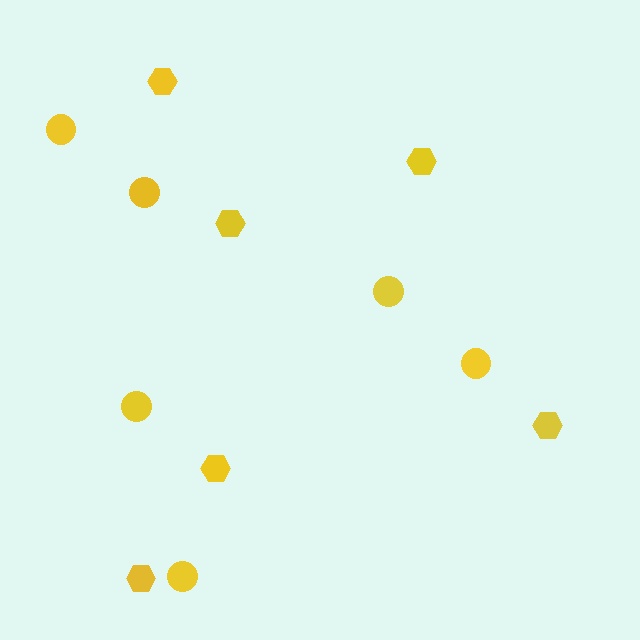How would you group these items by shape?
There are 2 groups: one group of hexagons (6) and one group of circles (6).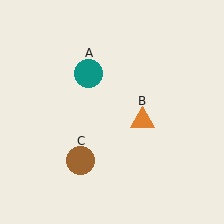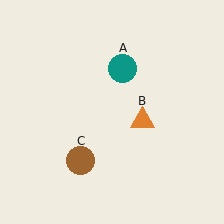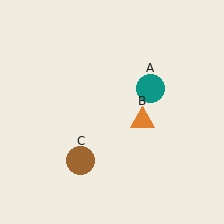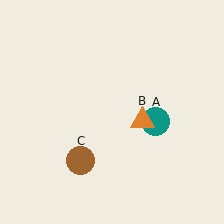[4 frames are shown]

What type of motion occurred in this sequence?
The teal circle (object A) rotated clockwise around the center of the scene.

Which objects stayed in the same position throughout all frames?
Orange triangle (object B) and brown circle (object C) remained stationary.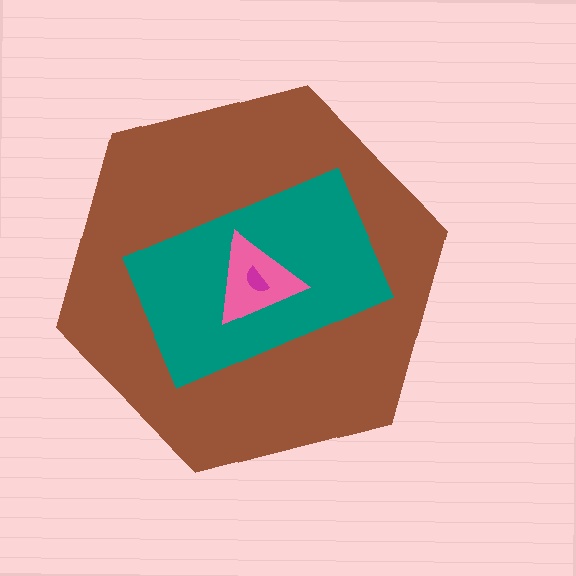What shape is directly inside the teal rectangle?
The pink triangle.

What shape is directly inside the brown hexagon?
The teal rectangle.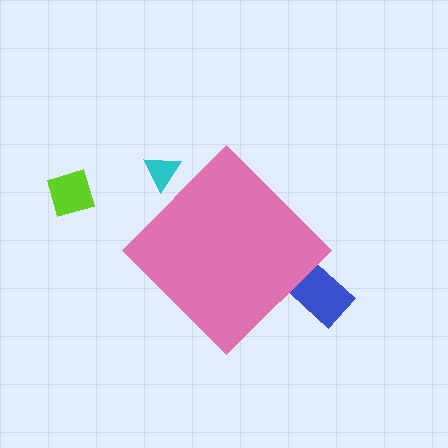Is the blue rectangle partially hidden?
Yes, the blue rectangle is partially hidden behind the pink diamond.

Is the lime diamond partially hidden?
No, the lime diamond is fully visible.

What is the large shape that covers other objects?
A pink diamond.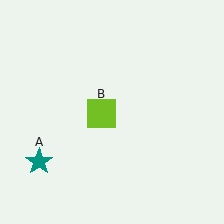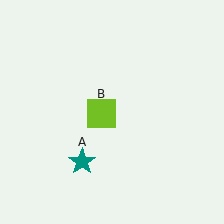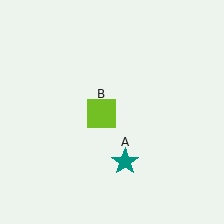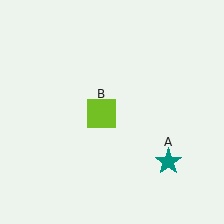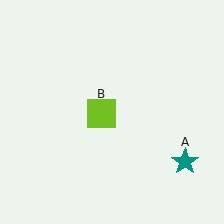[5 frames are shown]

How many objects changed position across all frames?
1 object changed position: teal star (object A).